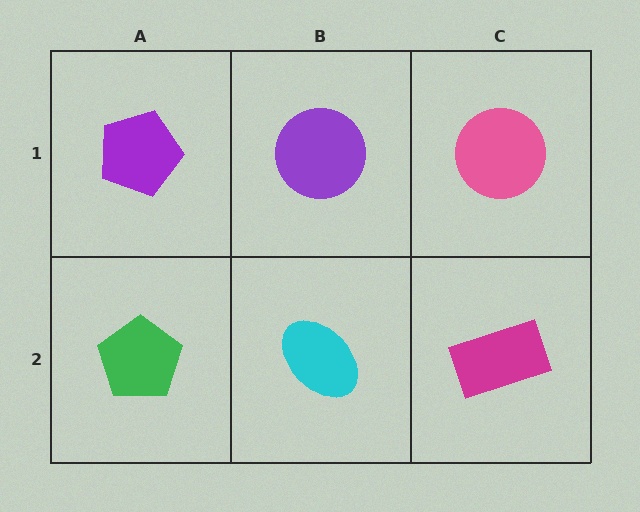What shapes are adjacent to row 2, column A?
A purple pentagon (row 1, column A), a cyan ellipse (row 2, column B).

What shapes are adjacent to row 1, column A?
A green pentagon (row 2, column A), a purple circle (row 1, column B).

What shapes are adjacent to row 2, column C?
A pink circle (row 1, column C), a cyan ellipse (row 2, column B).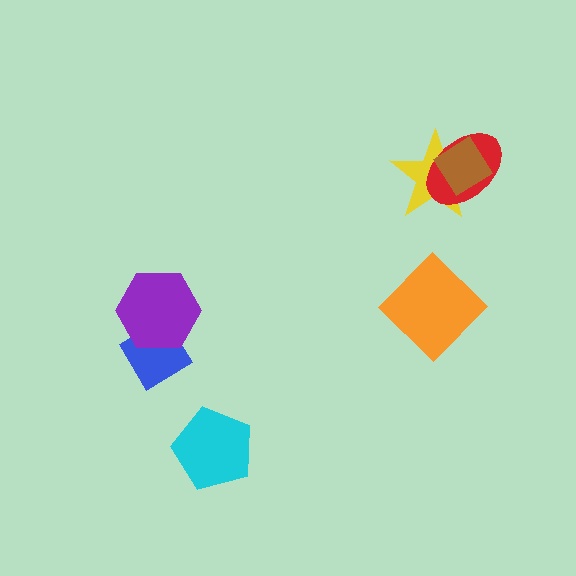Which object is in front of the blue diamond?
The purple hexagon is in front of the blue diamond.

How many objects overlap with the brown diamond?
2 objects overlap with the brown diamond.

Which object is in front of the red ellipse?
The brown diamond is in front of the red ellipse.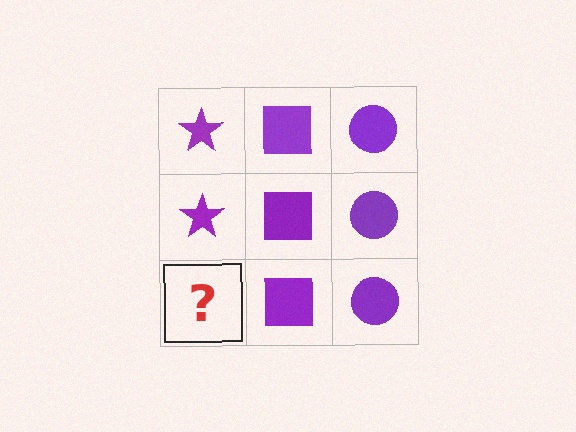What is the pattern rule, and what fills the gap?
The rule is that each column has a consistent shape. The gap should be filled with a purple star.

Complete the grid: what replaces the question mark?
The question mark should be replaced with a purple star.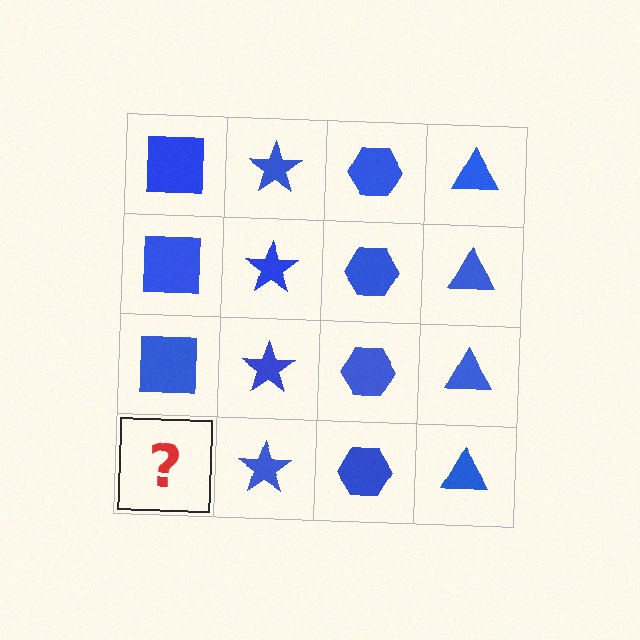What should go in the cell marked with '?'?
The missing cell should contain a blue square.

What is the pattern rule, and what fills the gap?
The rule is that each column has a consistent shape. The gap should be filled with a blue square.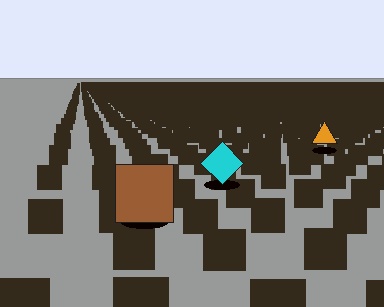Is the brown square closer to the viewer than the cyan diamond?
Yes. The brown square is closer — you can tell from the texture gradient: the ground texture is coarser near it.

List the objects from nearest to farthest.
From nearest to farthest: the brown square, the cyan diamond, the orange triangle.